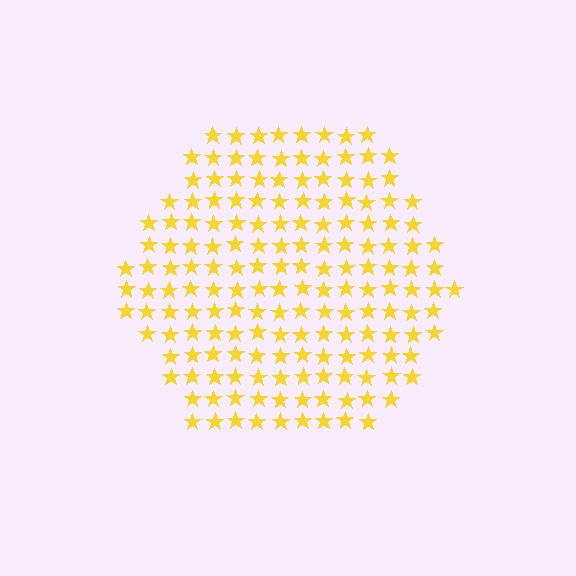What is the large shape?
The large shape is a hexagon.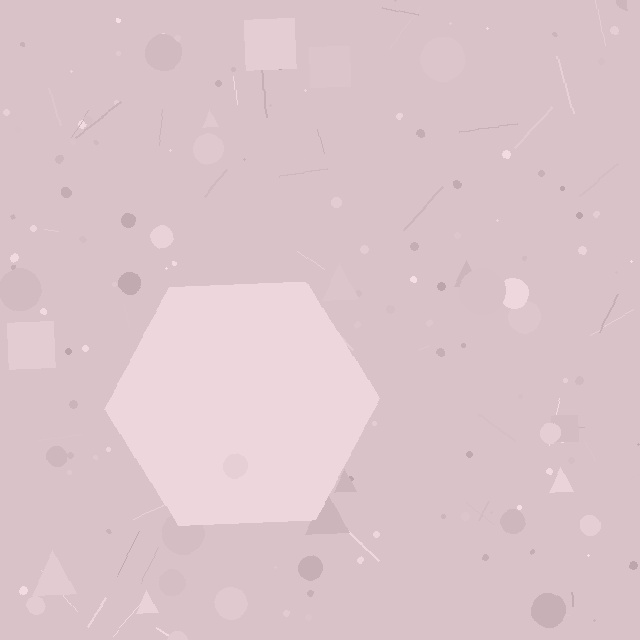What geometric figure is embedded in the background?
A hexagon is embedded in the background.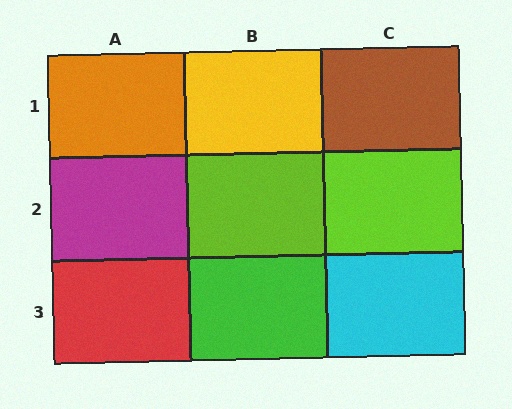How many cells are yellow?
1 cell is yellow.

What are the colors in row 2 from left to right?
Magenta, lime, lime.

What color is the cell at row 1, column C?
Brown.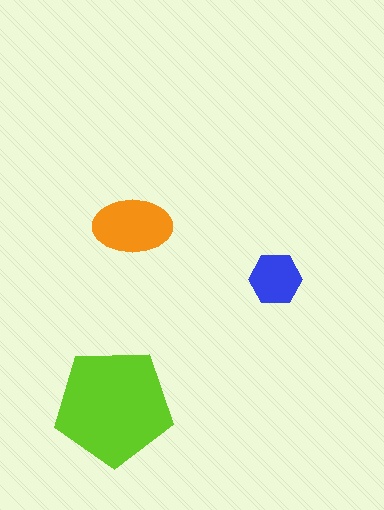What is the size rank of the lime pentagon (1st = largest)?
1st.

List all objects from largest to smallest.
The lime pentagon, the orange ellipse, the blue hexagon.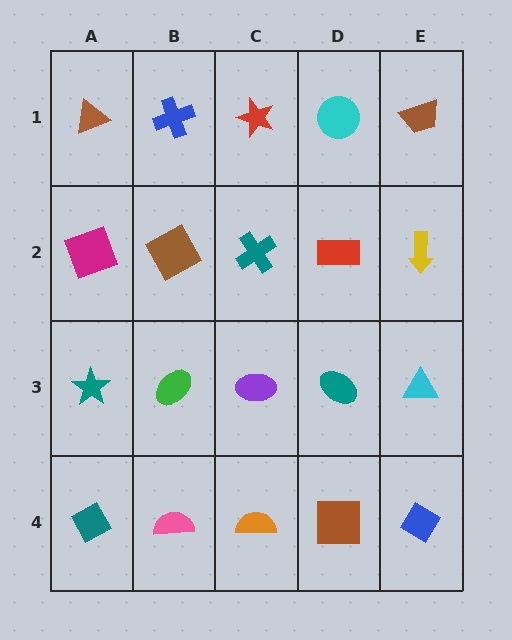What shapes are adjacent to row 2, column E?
A brown trapezoid (row 1, column E), a cyan triangle (row 3, column E), a red rectangle (row 2, column D).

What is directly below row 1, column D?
A red rectangle.